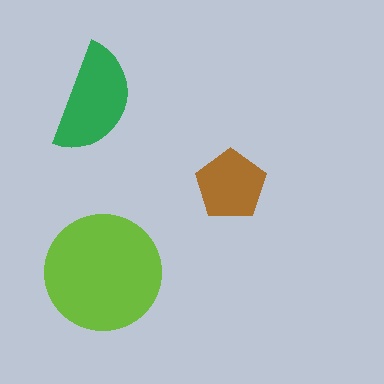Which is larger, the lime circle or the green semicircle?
The lime circle.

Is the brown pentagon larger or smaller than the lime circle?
Smaller.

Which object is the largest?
The lime circle.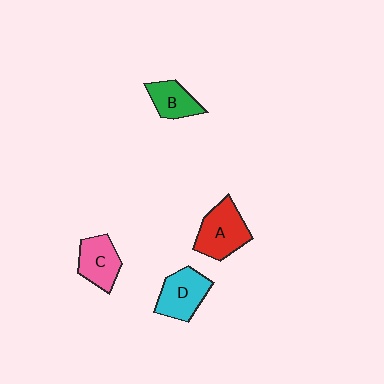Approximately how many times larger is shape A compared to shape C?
Approximately 1.3 times.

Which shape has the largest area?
Shape A (red).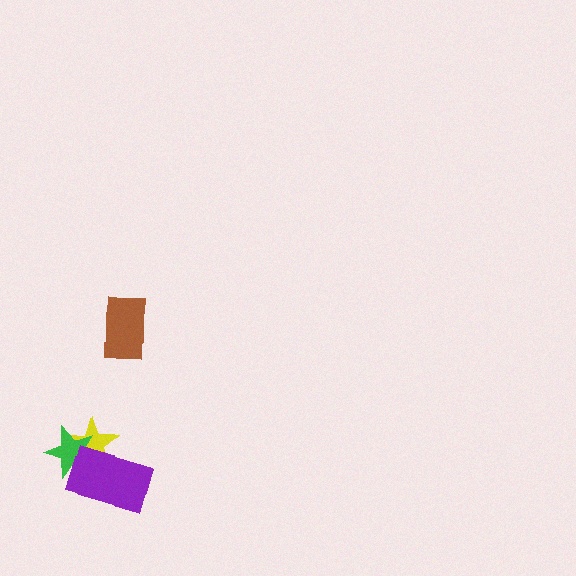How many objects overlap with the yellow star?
2 objects overlap with the yellow star.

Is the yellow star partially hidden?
Yes, it is partially covered by another shape.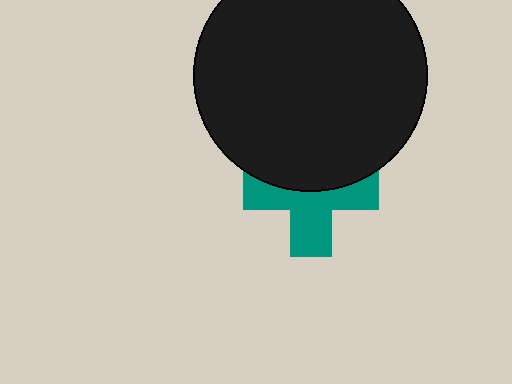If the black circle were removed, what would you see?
You would see the complete teal cross.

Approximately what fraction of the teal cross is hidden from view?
Roughly 45% of the teal cross is hidden behind the black circle.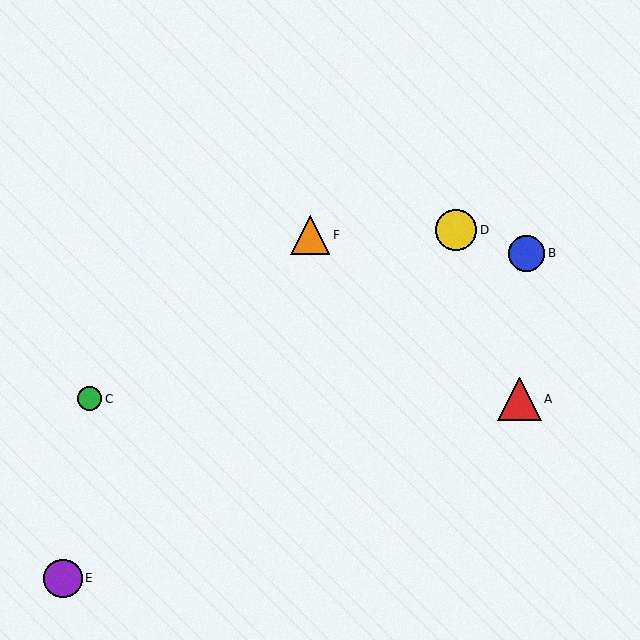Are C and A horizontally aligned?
Yes, both are at y≈399.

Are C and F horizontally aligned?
No, C is at y≈399 and F is at y≈235.